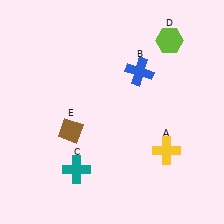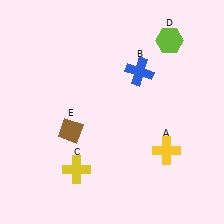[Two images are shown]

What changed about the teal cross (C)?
In Image 1, C is teal. In Image 2, it changed to yellow.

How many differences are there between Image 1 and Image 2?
There is 1 difference between the two images.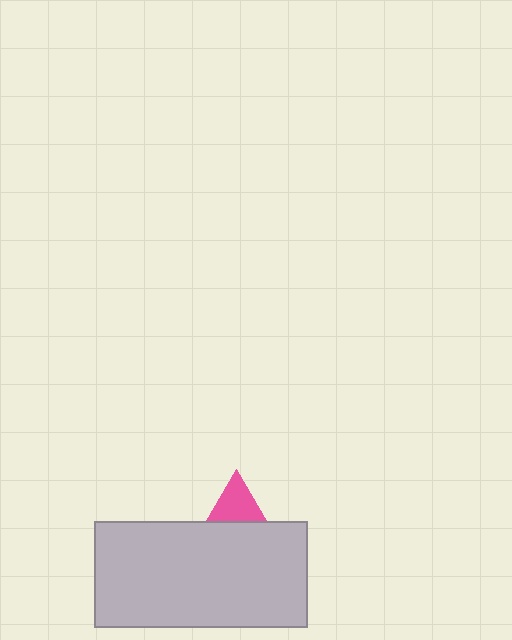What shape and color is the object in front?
The object in front is a light gray rectangle.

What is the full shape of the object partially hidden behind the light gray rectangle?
The partially hidden object is a pink triangle.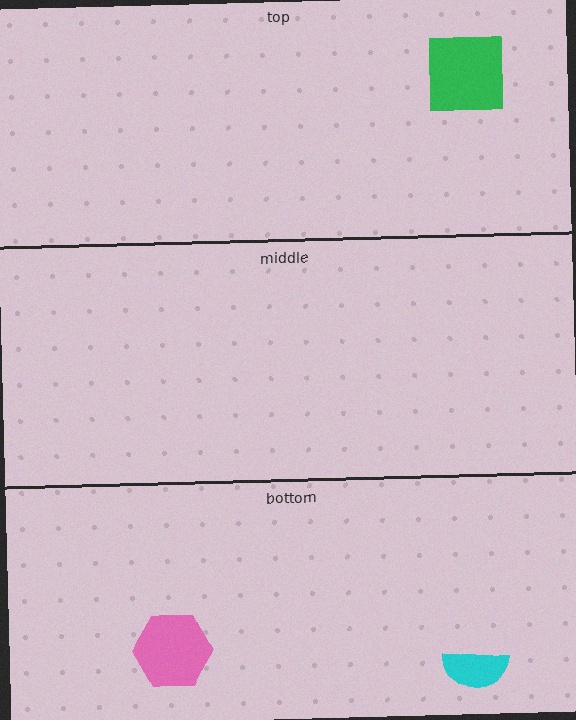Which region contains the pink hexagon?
The bottom region.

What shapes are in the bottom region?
The cyan semicircle, the pink hexagon.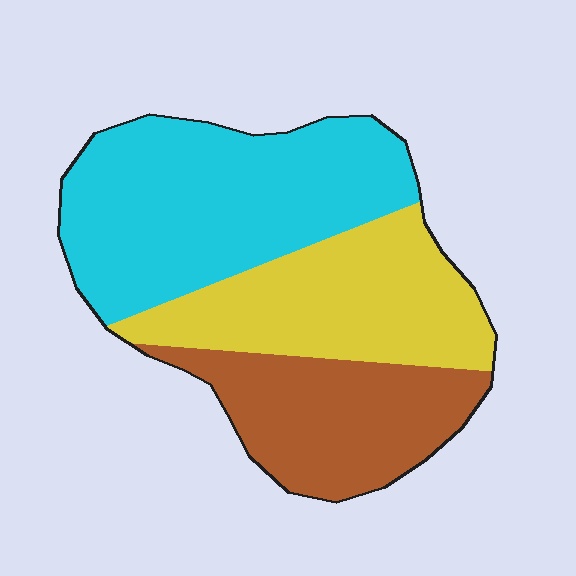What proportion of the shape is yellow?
Yellow takes up about one third (1/3) of the shape.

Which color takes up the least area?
Brown, at roughly 25%.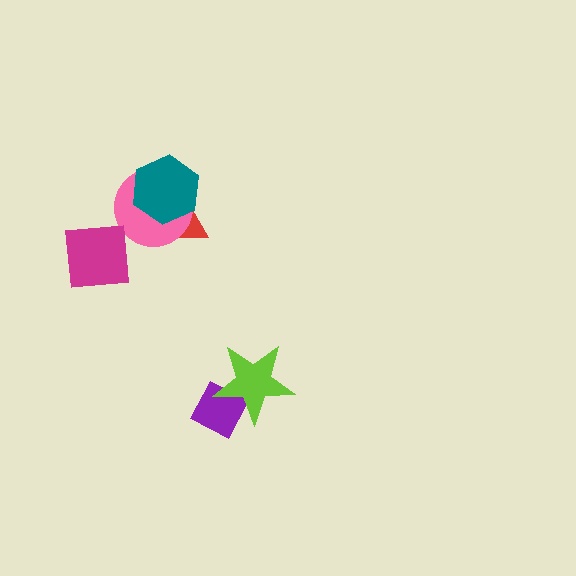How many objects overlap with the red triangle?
2 objects overlap with the red triangle.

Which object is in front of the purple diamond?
The lime star is in front of the purple diamond.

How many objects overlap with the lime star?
1 object overlaps with the lime star.